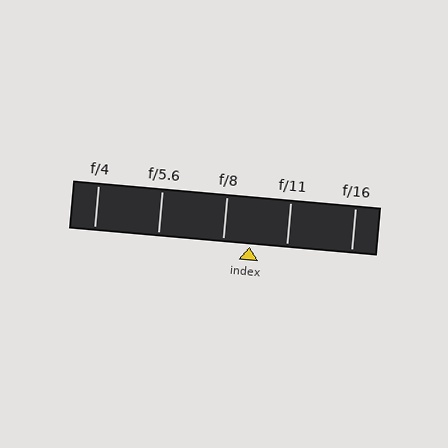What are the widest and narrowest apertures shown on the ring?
The widest aperture shown is f/4 and the narrowest is f/16.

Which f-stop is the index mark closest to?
The index mark is closest to f/8.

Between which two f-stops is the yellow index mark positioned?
The index mark is between f/8 and f/11.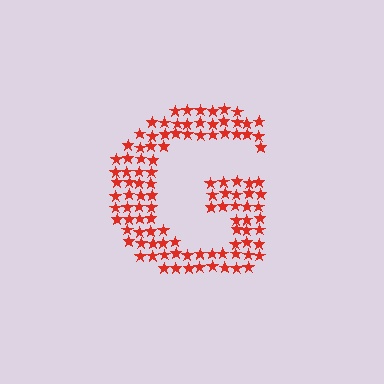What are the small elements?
The small elements are stars.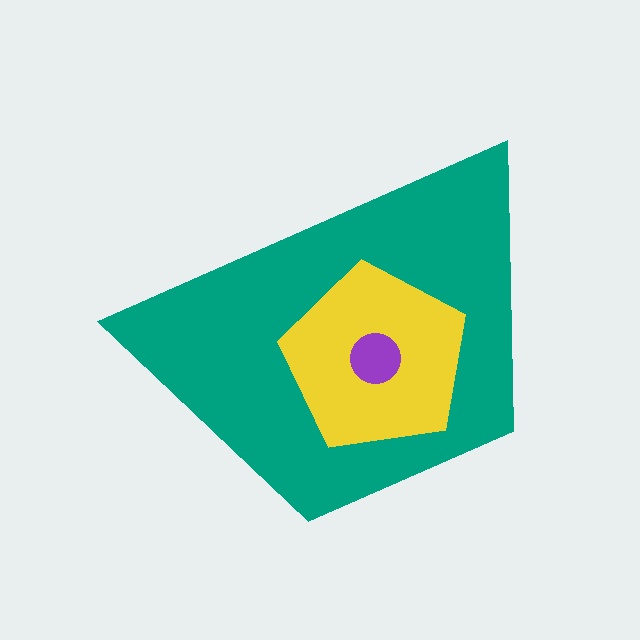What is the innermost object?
The purple circle.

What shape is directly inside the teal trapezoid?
The yellow pentagon.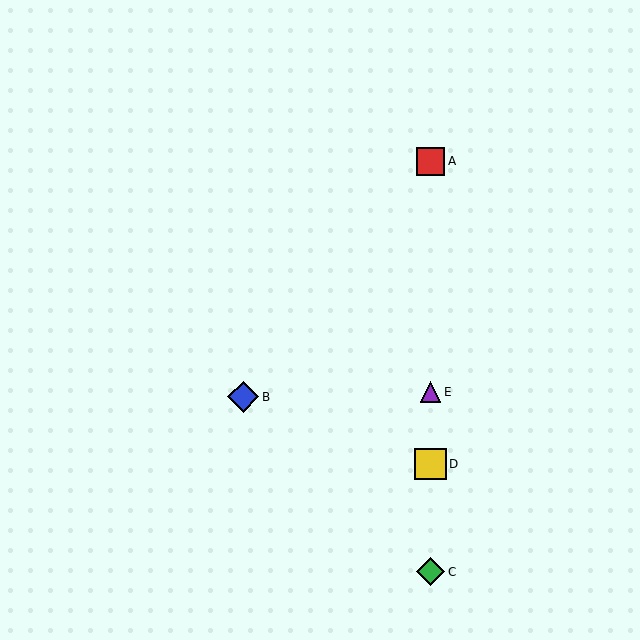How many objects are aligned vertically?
4 objects (A, C, D, E) are aligned vertically.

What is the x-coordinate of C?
Object C is at x≈431.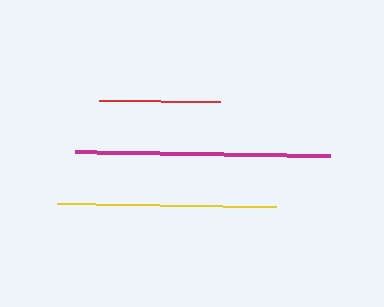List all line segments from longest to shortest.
From longest to shortest: magenta, yellow, red.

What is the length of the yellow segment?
The yellow segment is approximately 218 pixels long.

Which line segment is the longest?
The magenta line is the longest at approximately 256 pixels.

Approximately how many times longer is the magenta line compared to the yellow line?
The magenta line is approximately 1.2 times the length of the yellow line.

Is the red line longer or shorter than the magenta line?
The magenta line is longer than the red line.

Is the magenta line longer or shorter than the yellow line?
The magenta line is longer than the yellow line.